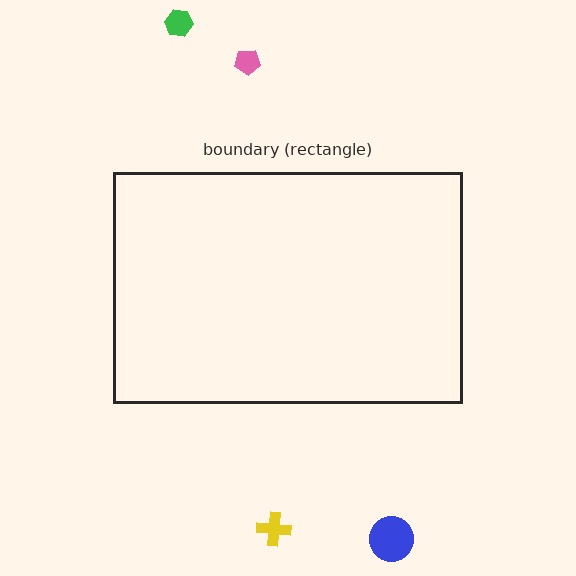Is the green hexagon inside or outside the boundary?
Outside.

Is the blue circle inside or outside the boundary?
Outside.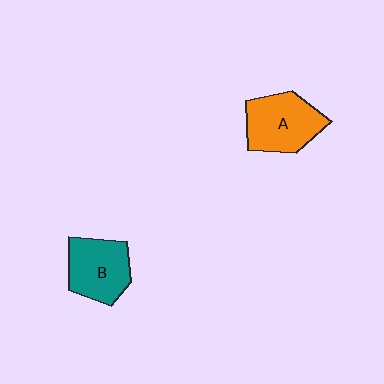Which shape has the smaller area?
Shape B (teal).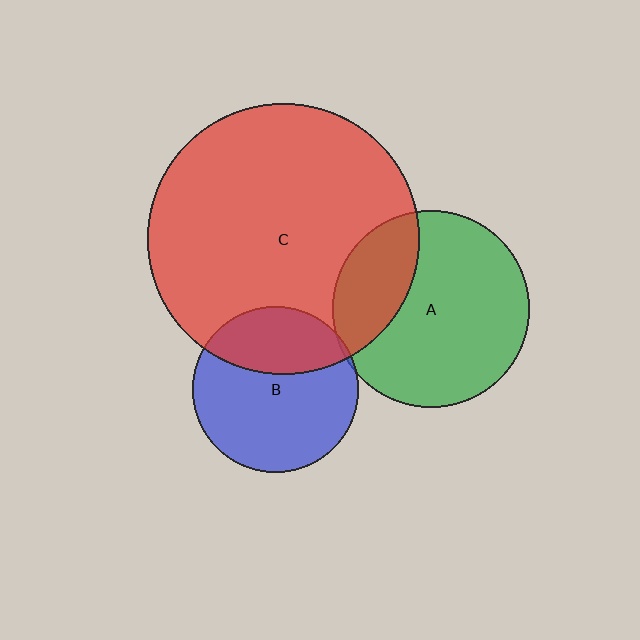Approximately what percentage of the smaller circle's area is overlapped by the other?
Approximately 35%.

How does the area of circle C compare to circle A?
Approximately 1.9 times.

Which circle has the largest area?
Circle C (red).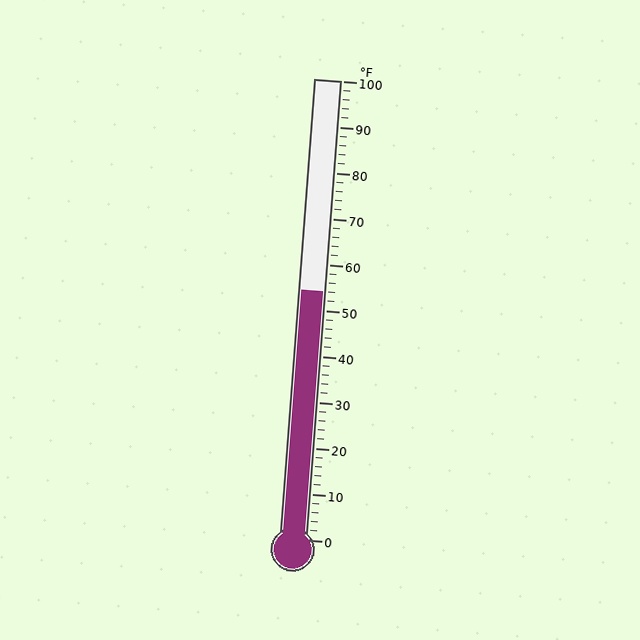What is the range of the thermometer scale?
The thermometer scale ranges from 0°F to 100°F.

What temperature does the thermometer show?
The thermometer shows approximately 54°F.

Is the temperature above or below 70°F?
The temperature is below 70°F.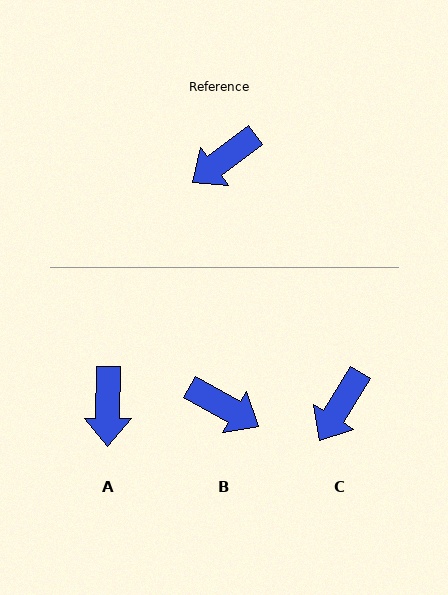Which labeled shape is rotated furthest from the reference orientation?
B, about 113 degrees away.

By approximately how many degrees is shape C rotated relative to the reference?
Approximately 21 degrees counter-clockwise.